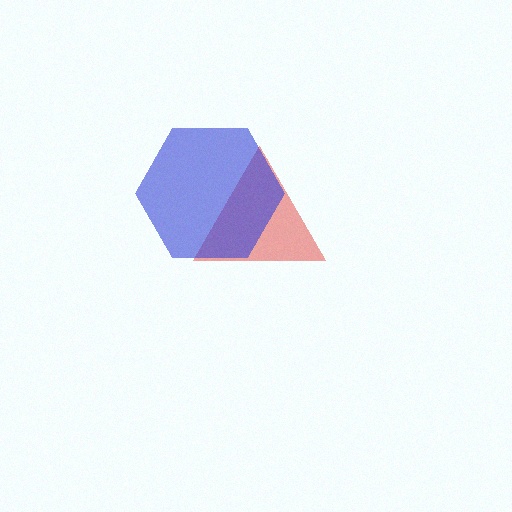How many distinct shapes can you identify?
There are 2 distinct shapes: a red triangle, a blue hexagon.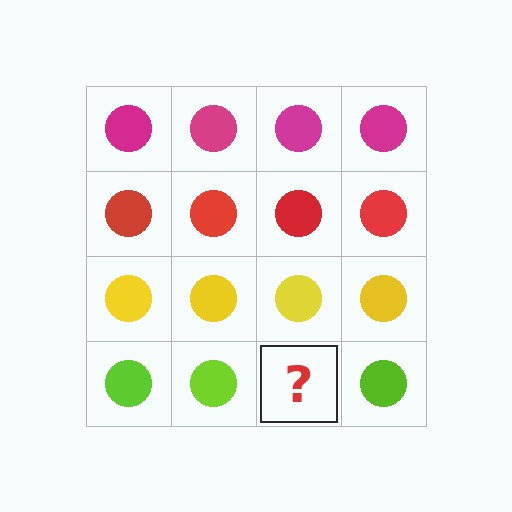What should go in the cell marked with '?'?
The missing cell should contain a lime circle.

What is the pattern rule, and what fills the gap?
The rule is that each row has a consistent color. The gap should be filled with a lime circle.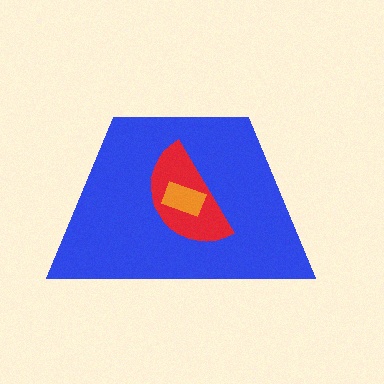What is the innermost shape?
The orange rectangle.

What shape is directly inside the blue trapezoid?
The red semicircle.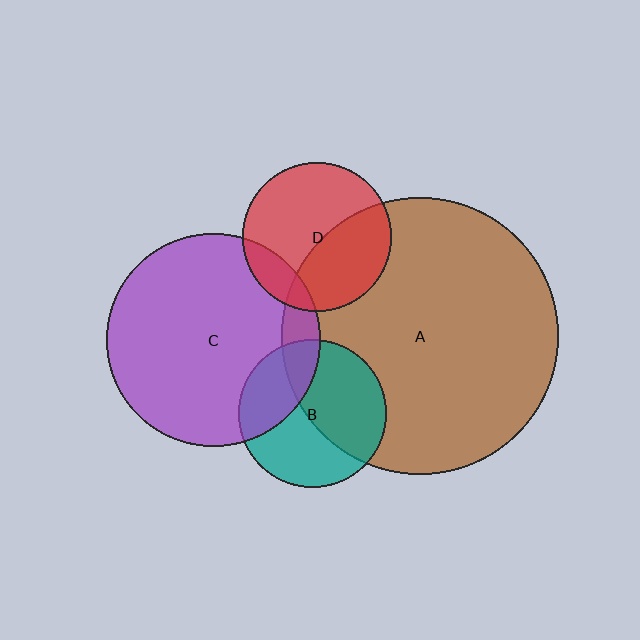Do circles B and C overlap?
Yes.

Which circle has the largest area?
Circle A (brown).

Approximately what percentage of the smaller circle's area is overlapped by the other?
Approximately 30%.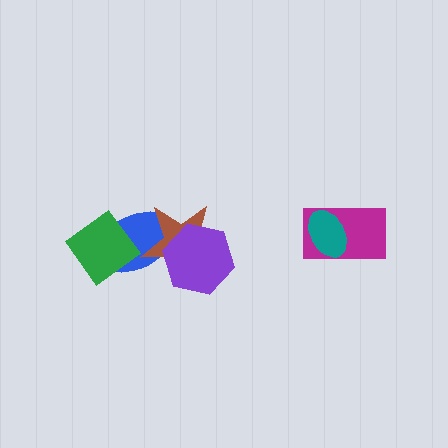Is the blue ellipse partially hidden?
Yes, it is partially covered by another shape.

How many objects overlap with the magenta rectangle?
1 object overlaps with the magenta rectangle.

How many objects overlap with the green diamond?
1 object overlaps with the green diamond.